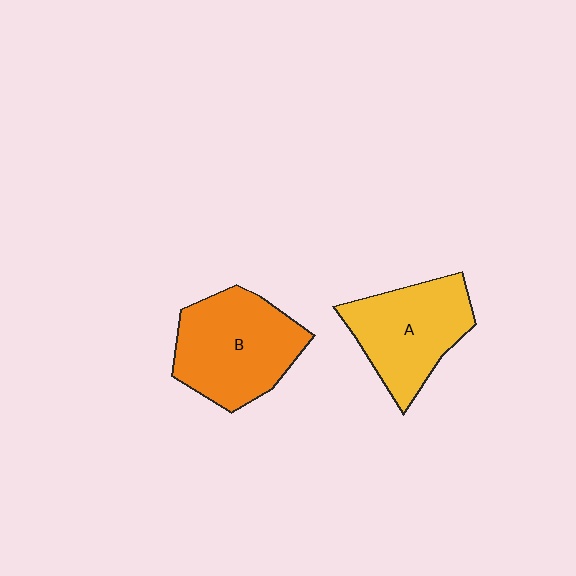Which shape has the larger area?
Shape B (orange).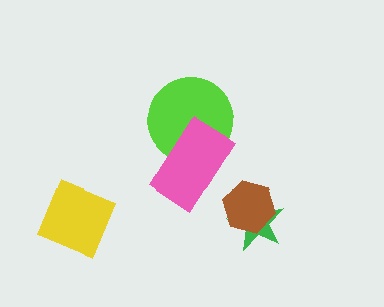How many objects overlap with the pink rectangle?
1 object overlaps with the pink rectangle.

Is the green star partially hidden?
Yes, it is partially covered by another shape.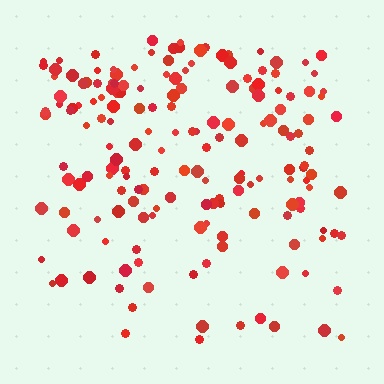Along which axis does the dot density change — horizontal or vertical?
Vertical.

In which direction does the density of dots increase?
From bottom to top, with the top side densest.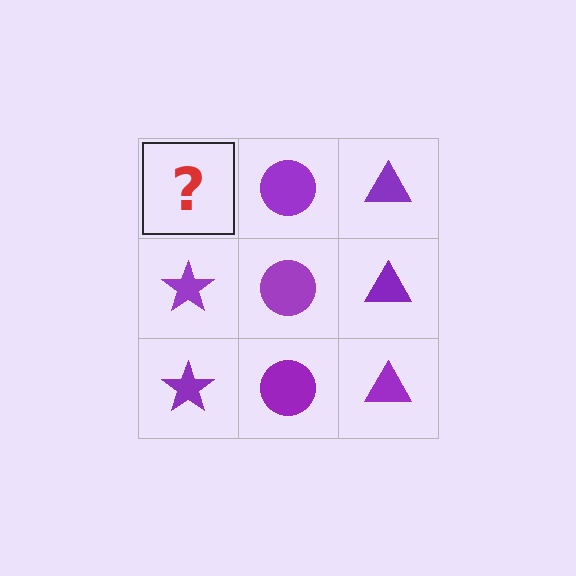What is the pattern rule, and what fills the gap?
The rule is that each column has a consistent shape. The gap should be filled with a purple star.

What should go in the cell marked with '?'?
The missing cell should contain a purple star.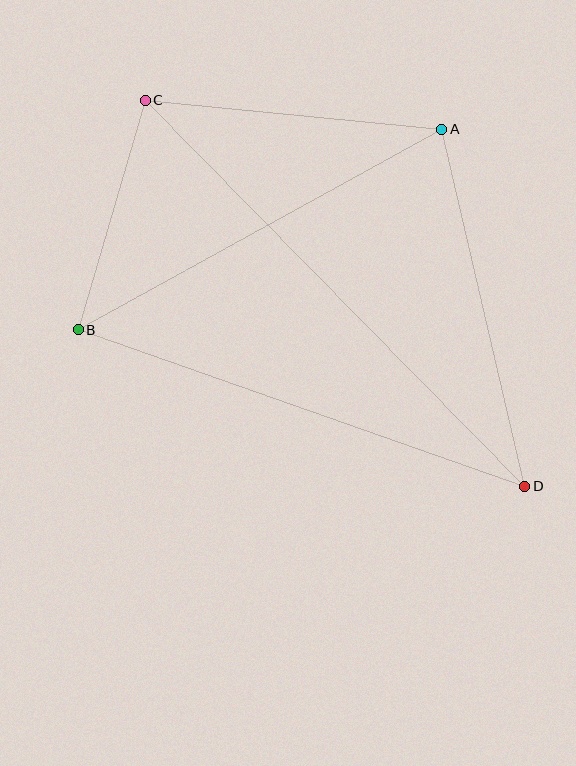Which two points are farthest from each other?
Points C and D are farthest from each other.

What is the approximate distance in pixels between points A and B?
The distance between A and B is approximately 415 pixels.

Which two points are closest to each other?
Points B and C are closest to each other.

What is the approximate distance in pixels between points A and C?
The distance between A and C is approximately 298 pixels.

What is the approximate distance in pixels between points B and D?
The distance between B and D is approximately 473 pixels.